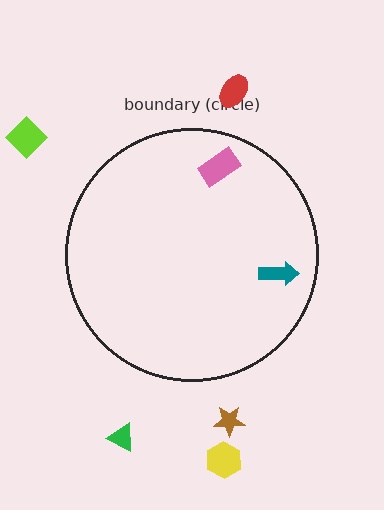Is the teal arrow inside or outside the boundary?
Inside.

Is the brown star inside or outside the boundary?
Outside.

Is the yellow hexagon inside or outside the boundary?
Outside.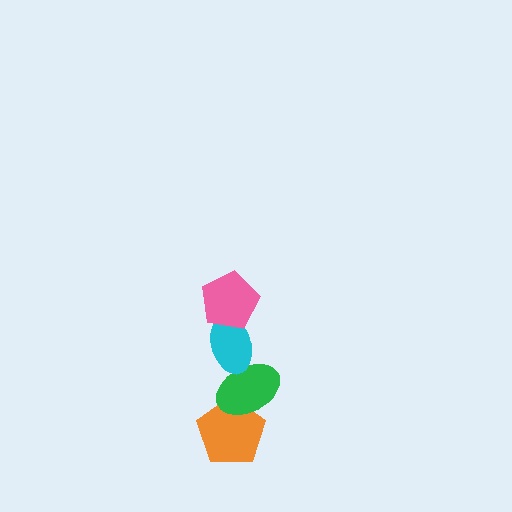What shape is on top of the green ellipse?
The cyan ellipse is on top of the green ellipse.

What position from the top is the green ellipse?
The green ellipse is 3rd from the top.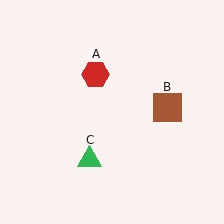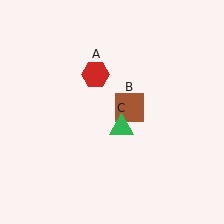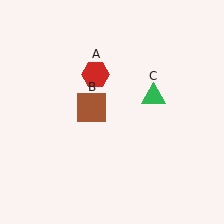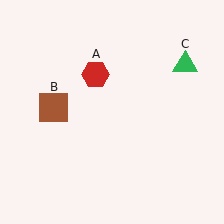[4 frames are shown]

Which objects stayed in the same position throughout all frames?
Red hexagon (object A) remained stationary.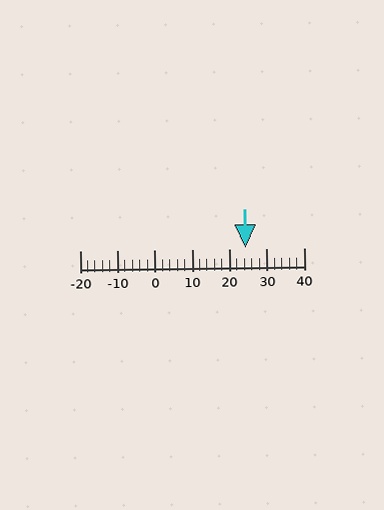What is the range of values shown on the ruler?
The ruler shows values from -20 to 40.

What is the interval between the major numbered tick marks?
The major tick marks are spaced 10 units apart.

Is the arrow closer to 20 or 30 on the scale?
The arrow is closer to 20.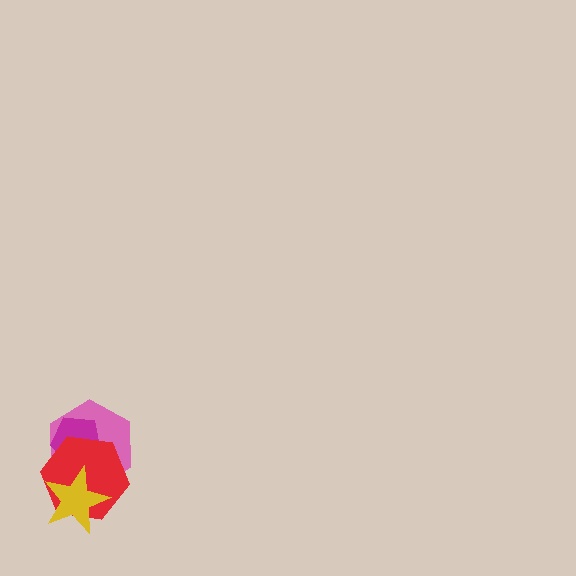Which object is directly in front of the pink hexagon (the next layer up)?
The magenta pentagon is directly in front of the pink hexagon.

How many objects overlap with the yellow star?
2 objects overlap with the yellow star.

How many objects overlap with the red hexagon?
3 objects overlap with the red hexagon.